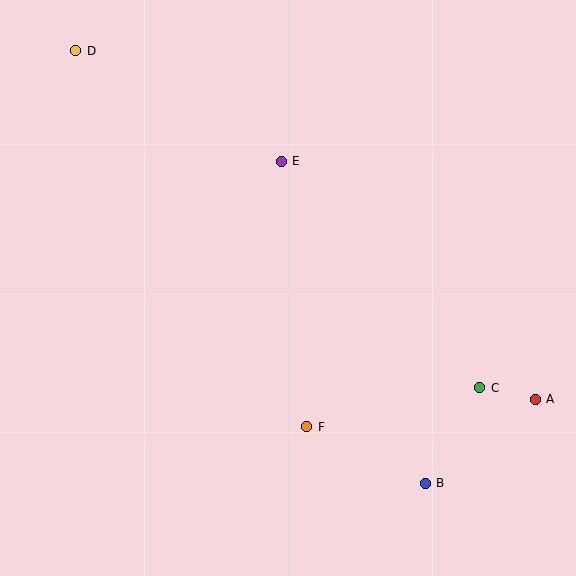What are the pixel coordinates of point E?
Point E is at (281, 161).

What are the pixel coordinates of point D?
Point D is at (76, 51).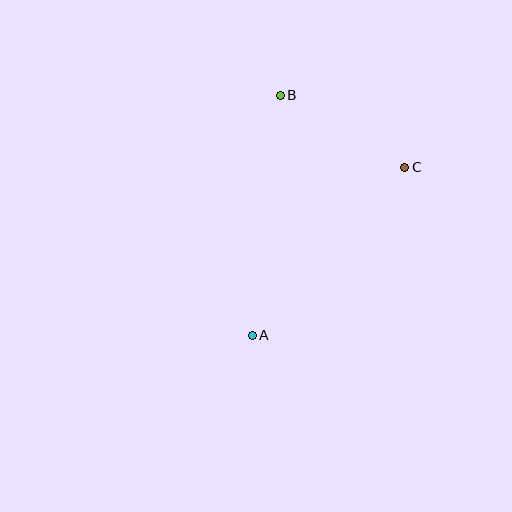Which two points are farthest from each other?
Points A and B are farthest from each other.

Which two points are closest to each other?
Points B and C are closest to each other.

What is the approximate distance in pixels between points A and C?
The distance between A and C is approximately 227 pixels.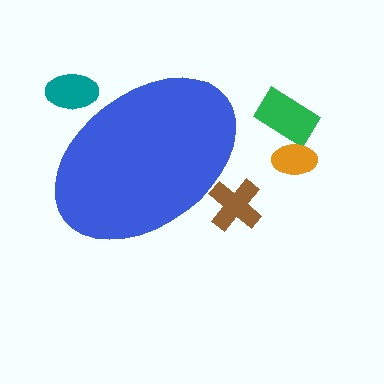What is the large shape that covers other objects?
A blue ellipse.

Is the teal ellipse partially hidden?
Yes, the teal ellipse is partially hidden behind the blue ellipse.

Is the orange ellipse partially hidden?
No, the orange ellipse is fully visible.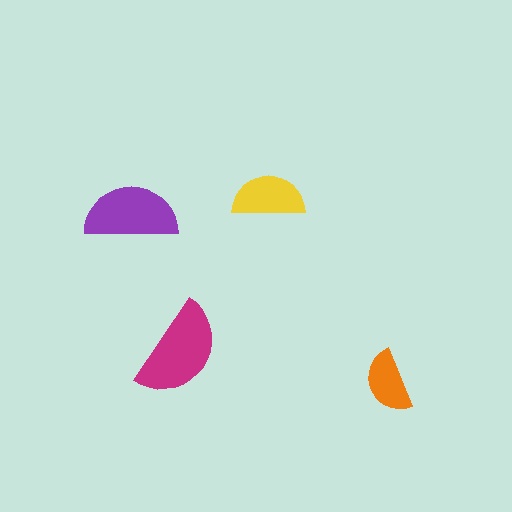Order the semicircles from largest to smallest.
the magenta one, the purple one, the yellow one, the orange one.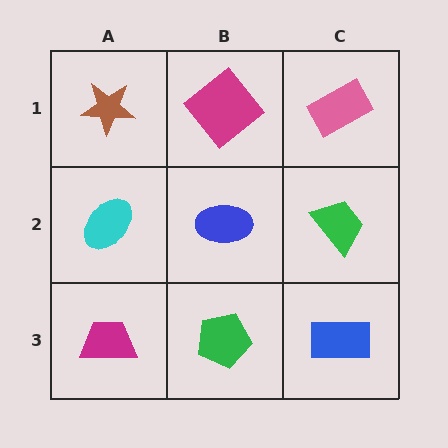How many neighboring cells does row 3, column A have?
2.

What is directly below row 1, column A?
A cyan ellipse.